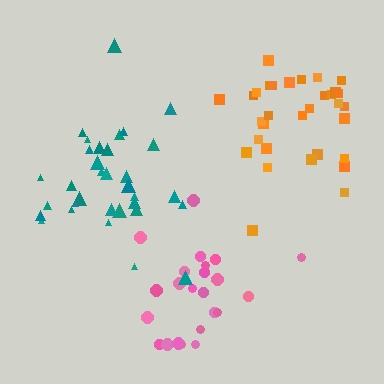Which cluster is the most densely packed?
Orange.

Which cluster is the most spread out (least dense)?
Pink.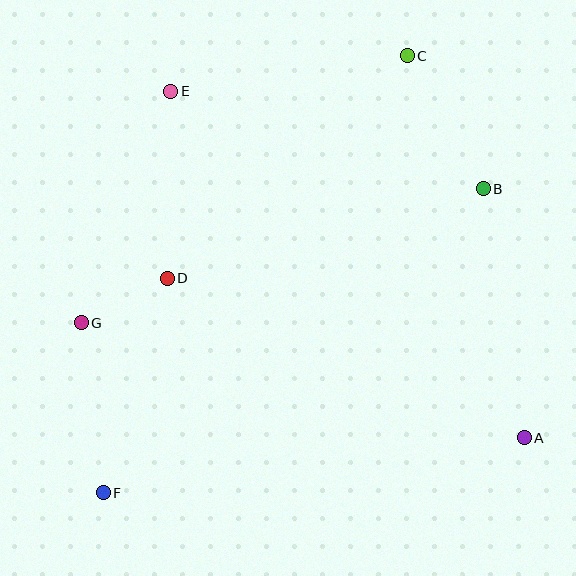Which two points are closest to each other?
Points D and G are closest to each other.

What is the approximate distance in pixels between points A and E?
The distance between A and E is approximately 495 pixels.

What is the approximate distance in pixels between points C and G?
The distance between C and G is approximately 421 pixels.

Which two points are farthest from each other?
Points C and F are farthest from each other.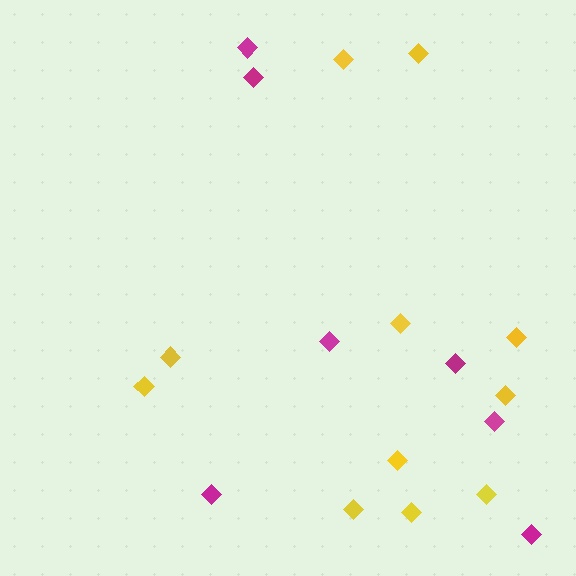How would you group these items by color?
There are 2 groups: one group of magenta diamonds (7) and one group of yellow diamonds (11).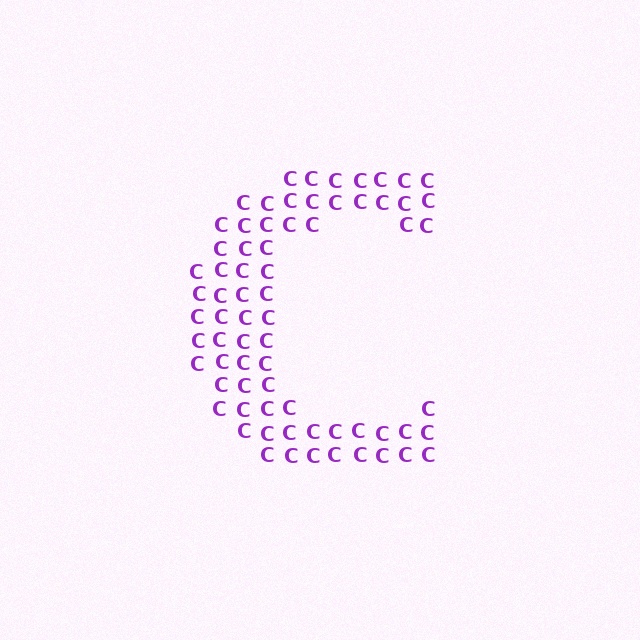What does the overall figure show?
The overall figure shows the letter C.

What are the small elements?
The small elements are letter C's.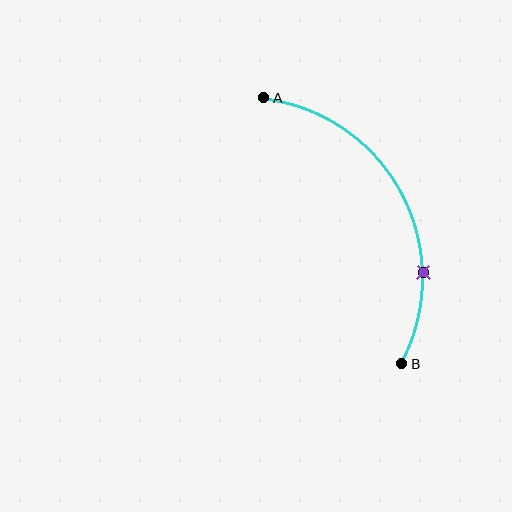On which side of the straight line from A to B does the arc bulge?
The arc bulges to the right of the straight line connecting A and B.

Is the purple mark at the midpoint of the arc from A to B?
No. The purple mark lies on the arc but is closer to endpoint B. The arc midpoint would be at the point on the curve equidistant along the arc from both A and B.